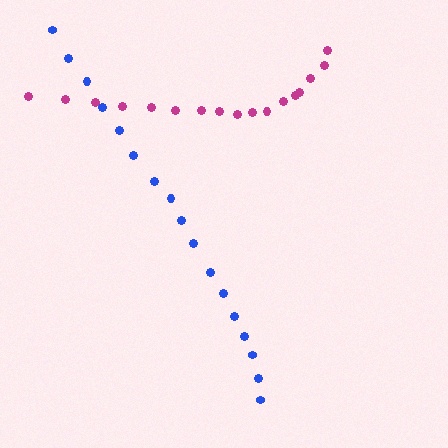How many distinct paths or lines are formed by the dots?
There are 2 distinct paths.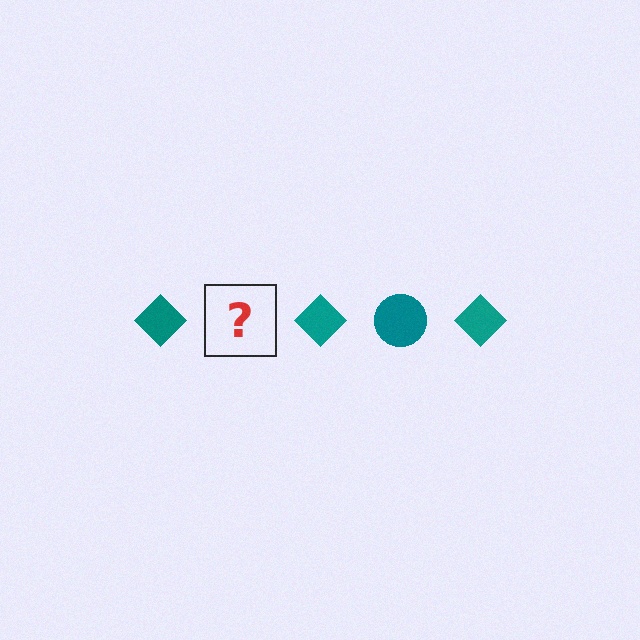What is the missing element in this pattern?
The missing element is a teal circle.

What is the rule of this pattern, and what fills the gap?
The rule is that the pattern cycles through diamond, circle shapes in teal. The gap should be filled with a teal circle.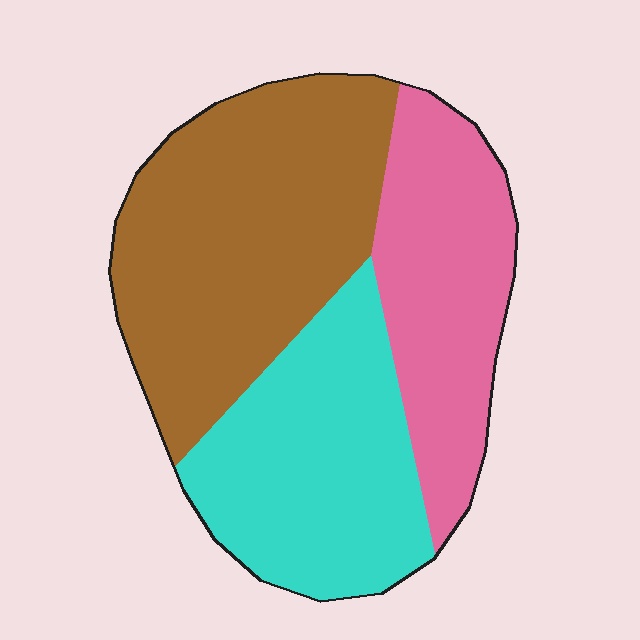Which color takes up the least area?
Pink, at roughly 25%.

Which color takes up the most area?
Brown, at roughly 40%.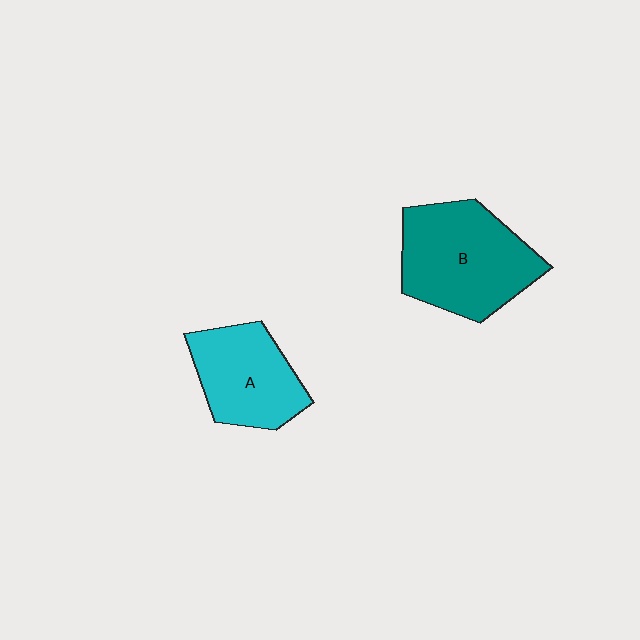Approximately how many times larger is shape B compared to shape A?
Approximately 1.4 times.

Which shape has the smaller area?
Shape A (cyan).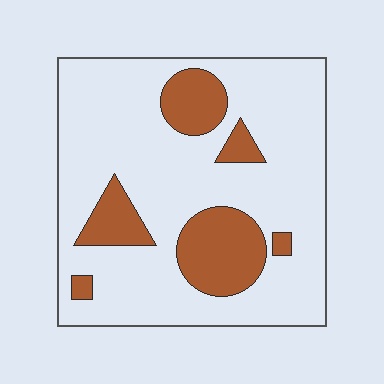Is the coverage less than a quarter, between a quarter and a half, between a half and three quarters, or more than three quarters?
Less than a quarter.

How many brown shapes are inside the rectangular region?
6.